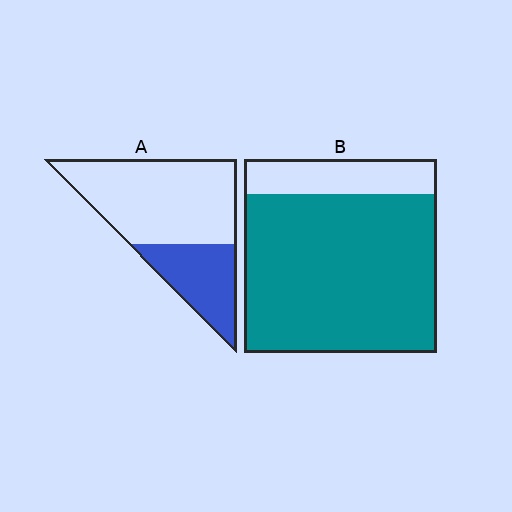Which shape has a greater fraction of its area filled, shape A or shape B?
Shape B.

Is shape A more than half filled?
No.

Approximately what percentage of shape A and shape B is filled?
A is approximately 30% and B is approximately 80%.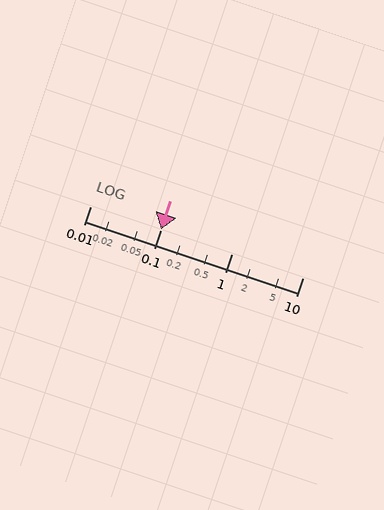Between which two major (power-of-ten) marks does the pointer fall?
The pointer is between 0.01 and 0.1.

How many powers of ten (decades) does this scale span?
The scale spans 3 decades, from 0.01 to 10.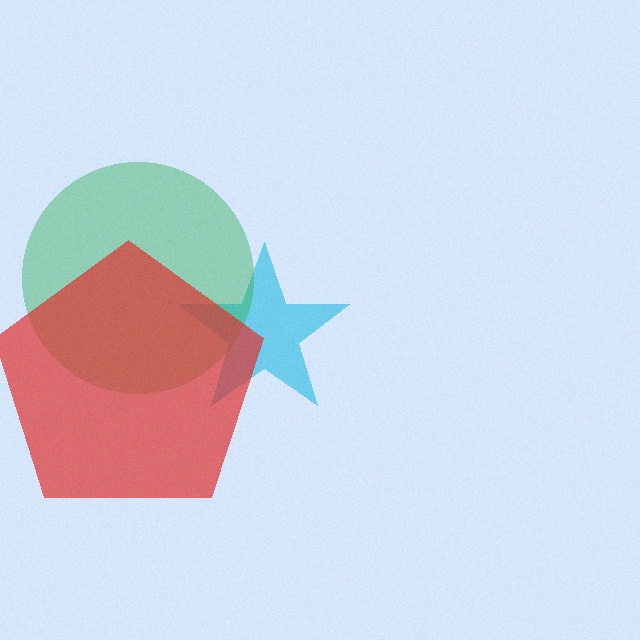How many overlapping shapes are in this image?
There are 3 overlapping shapes in the image.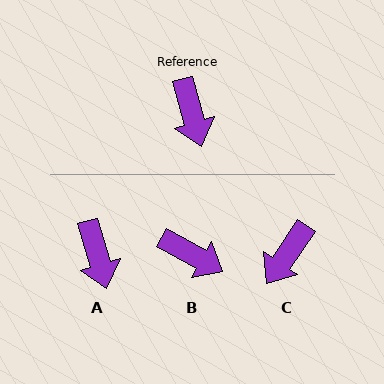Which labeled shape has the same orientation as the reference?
A.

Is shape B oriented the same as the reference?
No, it is off by about 45 degrees.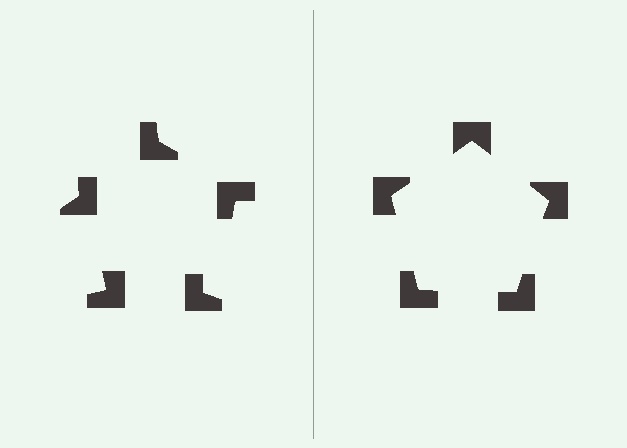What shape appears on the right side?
An illusory pentagon.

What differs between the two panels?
The notched squares are positioned identically on both sides; only the wedge orientations differ. On the right they align to a pentagon; on the left they are misaligned.